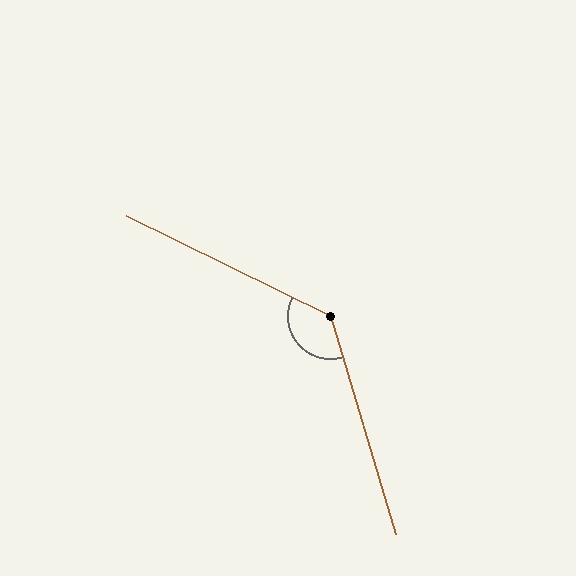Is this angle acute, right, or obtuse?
It is obtuse.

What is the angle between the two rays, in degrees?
Approximately 133 degrees.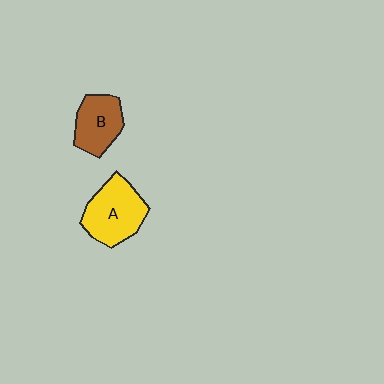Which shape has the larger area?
Shape A (yellow).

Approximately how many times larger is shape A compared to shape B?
Approximately 1.3 times.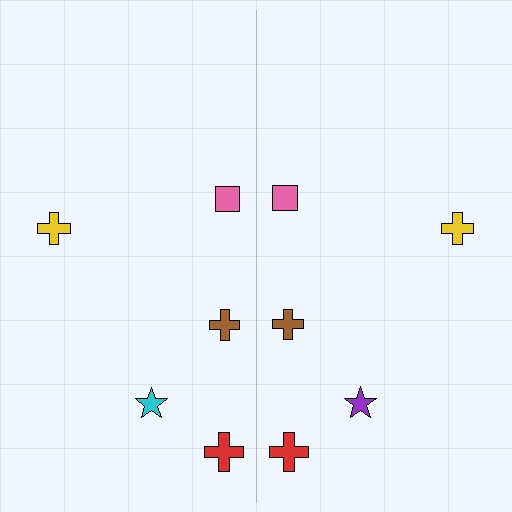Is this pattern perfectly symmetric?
No, the pattern is not perfectly symmetric. The purple star on the right side breaks the symmetry — its mirror counterpart is cyan.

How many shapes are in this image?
There are 10 shapes in this image.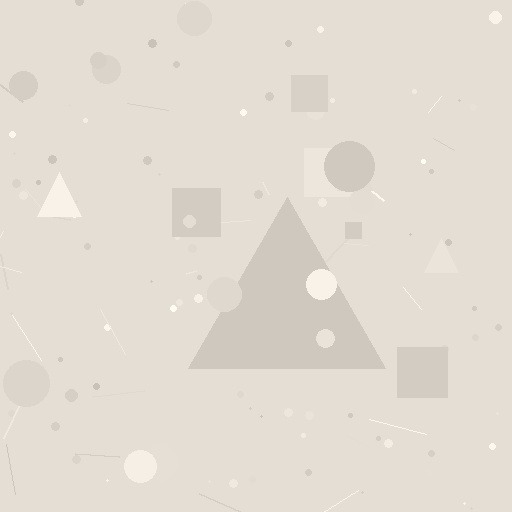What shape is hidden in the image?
A triangle is hidden in the image.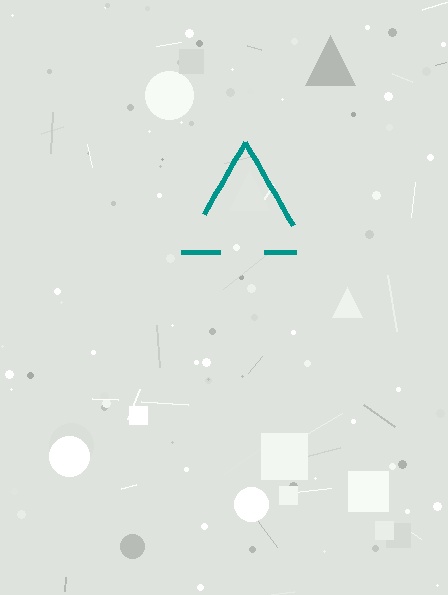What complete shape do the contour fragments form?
The contour fragments form a triangle.